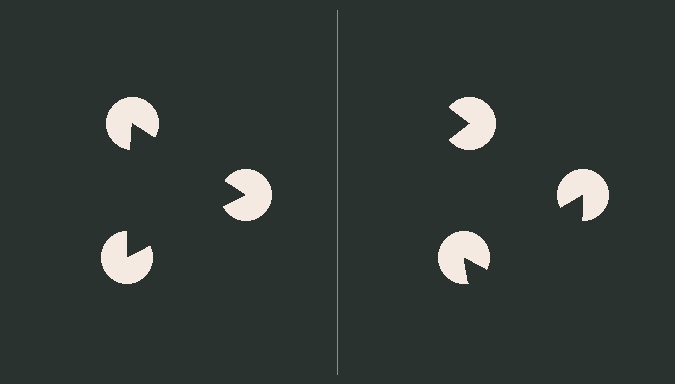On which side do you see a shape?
An illusory triangle appears on the left side. On the right side the wedge cuts are rotated, so no coherent shape forms.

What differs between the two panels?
The pac-man discs are positioned identically on both sides; only the wedge orientations differ. On the left they align to a triangle; on the right they are misaligned.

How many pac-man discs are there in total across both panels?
6 — 3 on each side.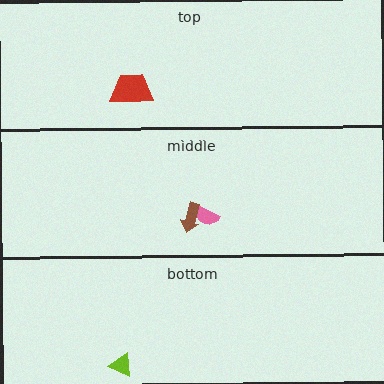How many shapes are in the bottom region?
1.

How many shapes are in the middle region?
2.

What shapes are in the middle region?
The pink semicircle, the brown arrow.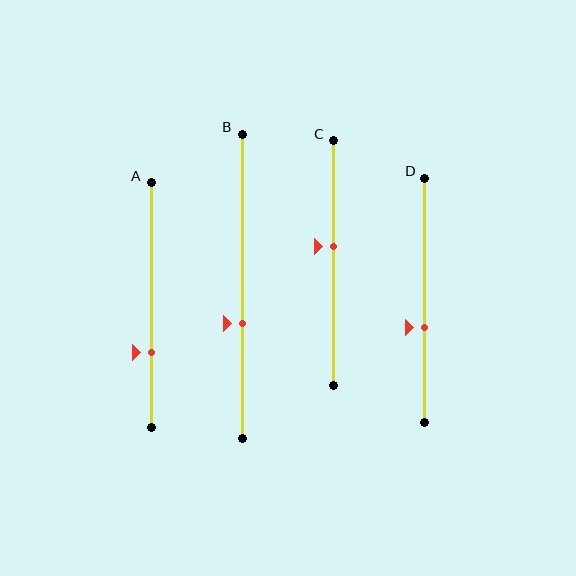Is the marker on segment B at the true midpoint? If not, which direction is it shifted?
No, the marker on segment B is shifted downward by about 12% of the segment length.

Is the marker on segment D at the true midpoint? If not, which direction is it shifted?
No, the marker on segment D is shifted downward by about 11% of the segment length.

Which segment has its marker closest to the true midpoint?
Segment C has its marker closest to the true midpoint.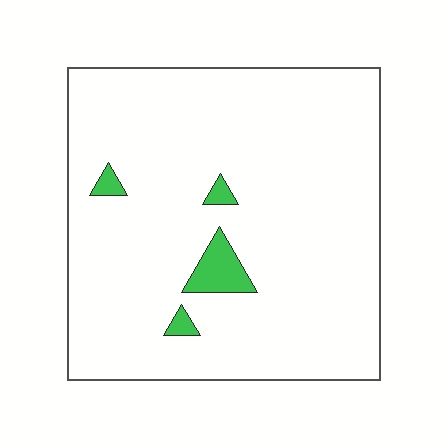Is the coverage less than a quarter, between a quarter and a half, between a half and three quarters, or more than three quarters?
Less than a quarter.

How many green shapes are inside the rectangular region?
4.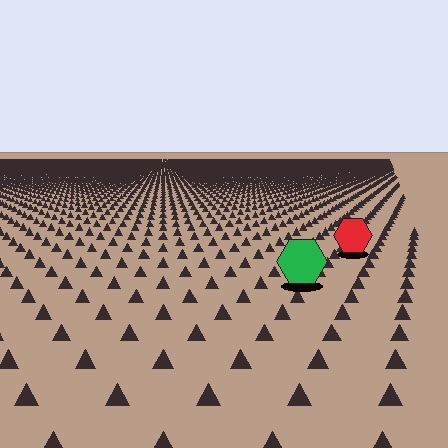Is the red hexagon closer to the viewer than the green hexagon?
No. The green hexagon is closer — you can tell from the texture gradient: the ground texture is coarser near it.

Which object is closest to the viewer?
The green hexagon is closest. The texture marks near it are larger and more spread out.